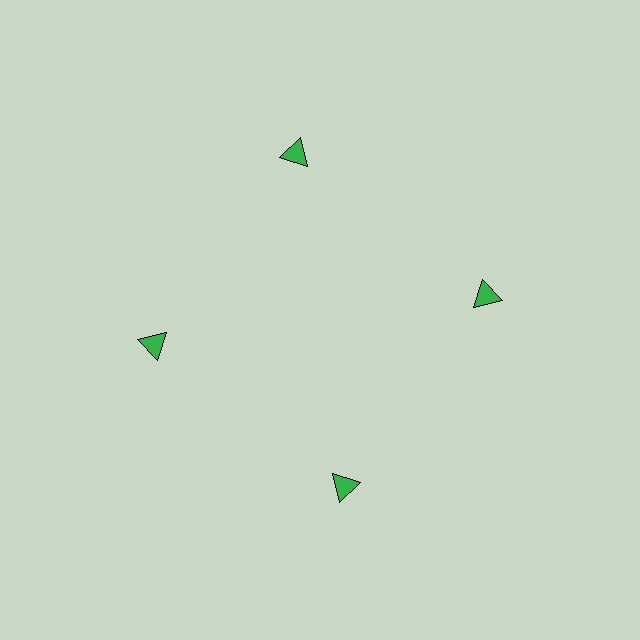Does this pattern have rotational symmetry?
Yes, this pattern has 4-fold rotational symmetry. It looks the same after rotating 90 degrees around the center.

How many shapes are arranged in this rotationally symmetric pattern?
There are 4 shapes, arranged in 4 groups of 1.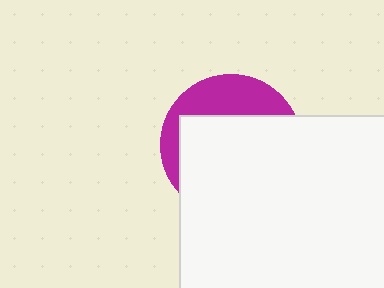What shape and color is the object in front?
The object in front is a white square.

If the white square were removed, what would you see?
You would see the complete magenta circle.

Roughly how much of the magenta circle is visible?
A small part of it is visible (roughly 32%).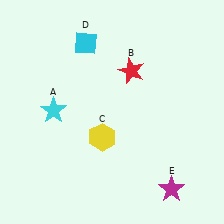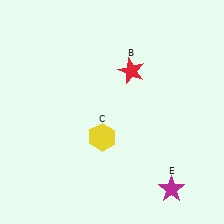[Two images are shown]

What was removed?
The cyan star (A), the cyan diamond (D) were removed in Image 2.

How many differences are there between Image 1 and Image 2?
There are 2 differences between the two images.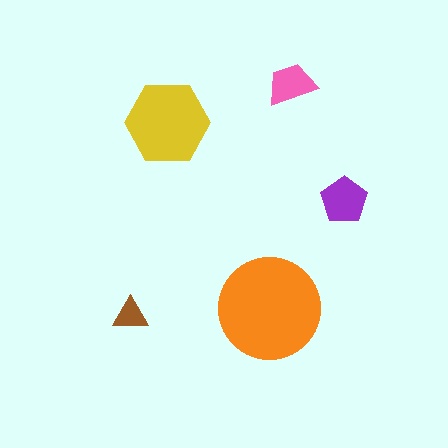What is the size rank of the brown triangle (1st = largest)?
5th.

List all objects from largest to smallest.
The orange circle, the yellow hexagon, the purple pentagon, the pink trapezoid, the brown triangle.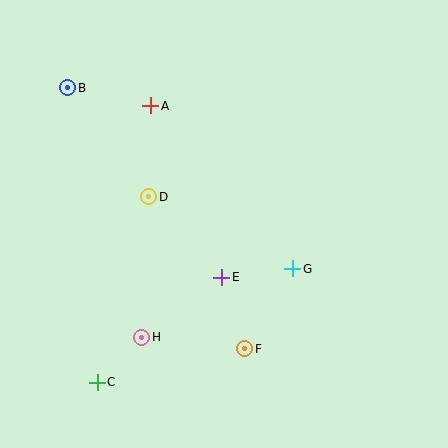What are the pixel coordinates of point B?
Point B is at (68, 88).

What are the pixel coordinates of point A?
Point A is at (151, 106).